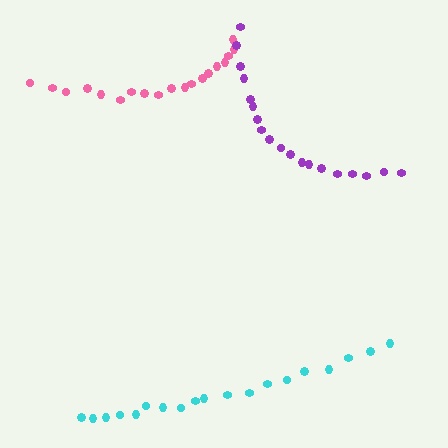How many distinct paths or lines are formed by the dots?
There are 3 distinct paths.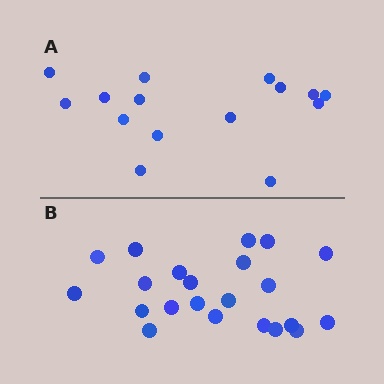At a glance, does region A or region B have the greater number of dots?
Region B (the bottom region) has more dots.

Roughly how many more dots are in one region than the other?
Region B has roughly 8 or so more dots than region A.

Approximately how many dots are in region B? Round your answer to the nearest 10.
About 20 dots. (The exact count is 22, which rounds to 20.)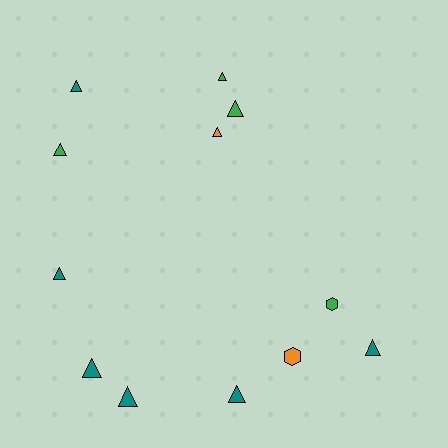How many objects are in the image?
There are 12 objects.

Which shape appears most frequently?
Triangle, with 10 objects.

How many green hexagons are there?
There is 1 green hexagon.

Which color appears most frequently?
Teal, with 6 objects.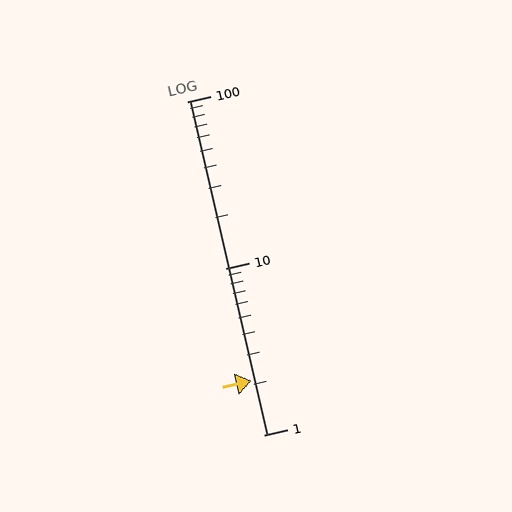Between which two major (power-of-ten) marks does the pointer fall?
The pointer is between 1 and 10.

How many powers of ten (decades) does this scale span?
The scale spans 2 decades, from 1 to 100.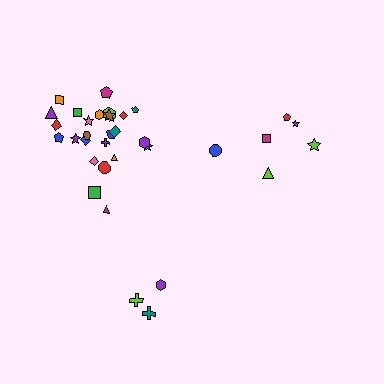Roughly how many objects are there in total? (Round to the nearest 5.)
Roughly 35 objects in total.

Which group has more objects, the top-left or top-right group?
The top-left group.